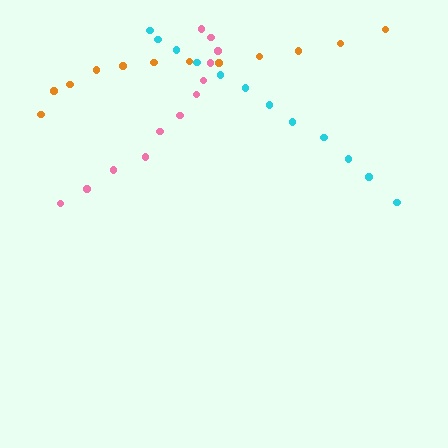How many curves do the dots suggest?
There are 3 distinct paths.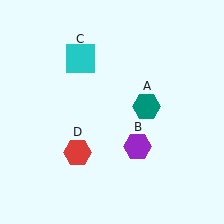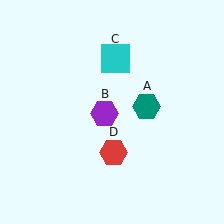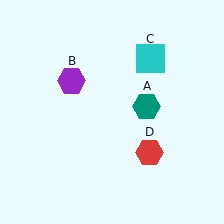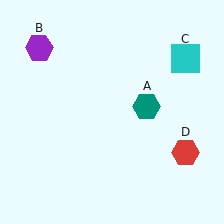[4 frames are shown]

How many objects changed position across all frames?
3 objects changed position: purple hexagon (object B), cyan square (object C), red hexagon (object D).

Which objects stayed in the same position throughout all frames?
Teal hexagon (object A) remained stationary.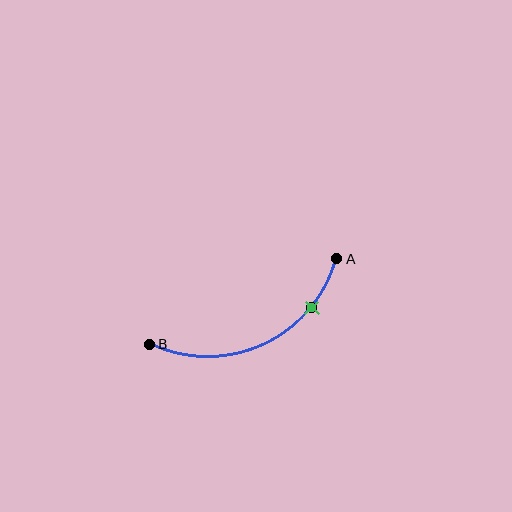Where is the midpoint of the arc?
The arc midpoint is the point on the curve farthest from the straight line joining A and B. It sits below that line.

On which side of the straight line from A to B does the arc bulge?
The arc bulges below the straight line connecting A and B.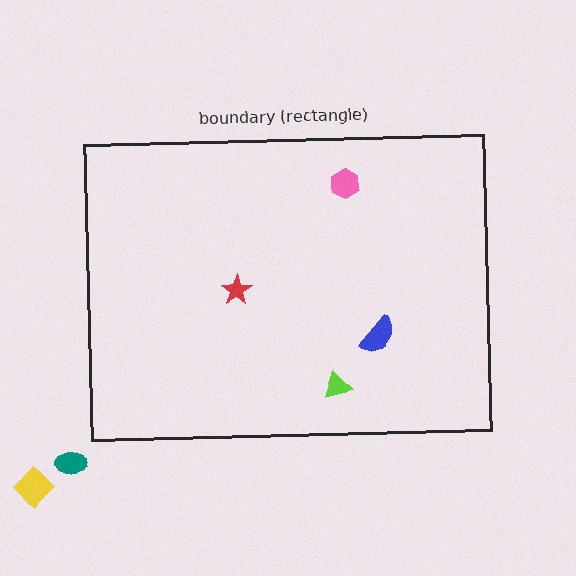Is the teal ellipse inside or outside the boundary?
Outside.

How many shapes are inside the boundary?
4 inside, 2 outside.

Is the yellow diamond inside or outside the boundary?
Outside.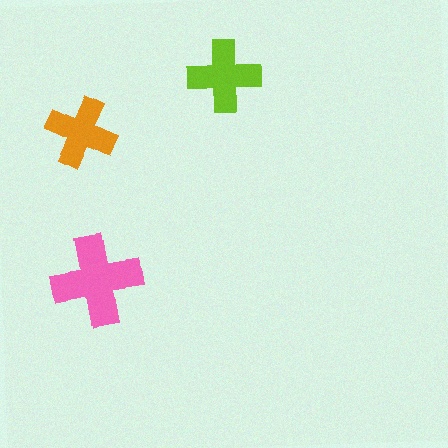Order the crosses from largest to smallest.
the pink one, the lime one, the orange one.